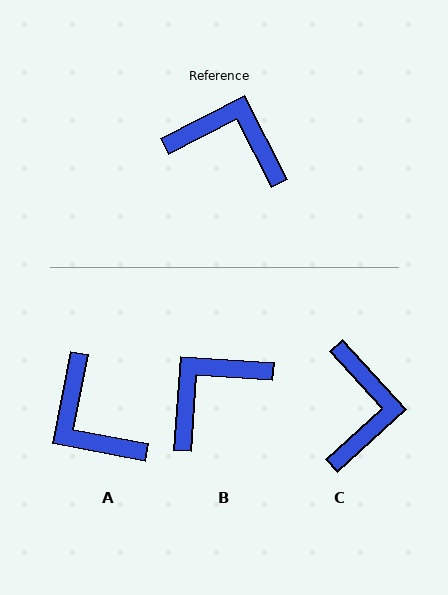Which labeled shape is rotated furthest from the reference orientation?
A, about 142 degrees away.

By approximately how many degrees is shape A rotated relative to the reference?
Approximately 142 degrees counter-clockwise.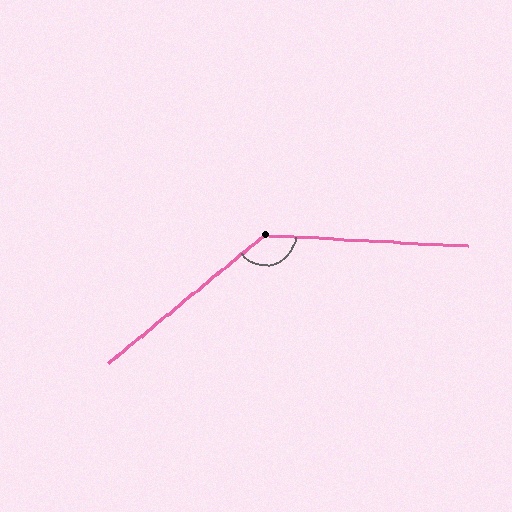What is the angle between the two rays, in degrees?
Approximately 137 degrees.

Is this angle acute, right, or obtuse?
It is obtuse.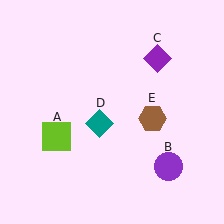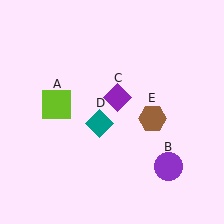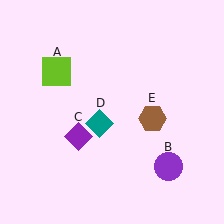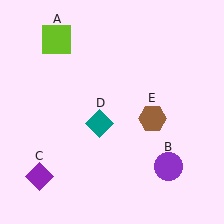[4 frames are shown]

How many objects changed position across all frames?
2 objects changed position: lime square (object A), purple diamond (object C).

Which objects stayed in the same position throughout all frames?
Purple circle (object B) and teal diamond (object D) and brown hexagon (object E) remained stationary.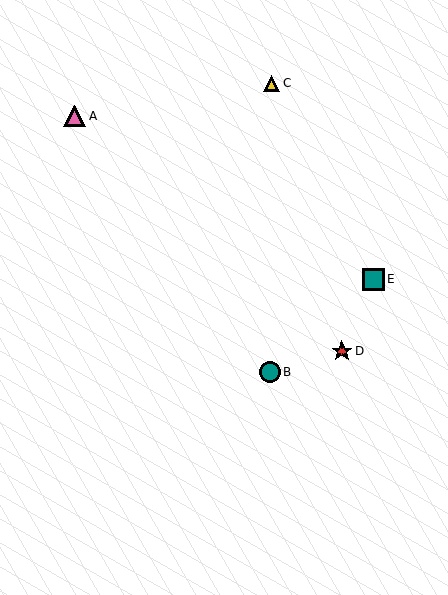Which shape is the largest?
The teal square (labeled E) is the largest.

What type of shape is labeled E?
Shape E is a teal square.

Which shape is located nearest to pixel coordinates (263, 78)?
The yellow triangle (labeled C) at (272, 83) is nearest to that location.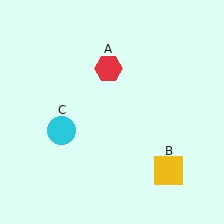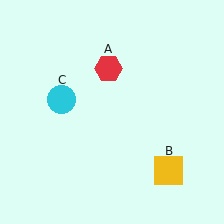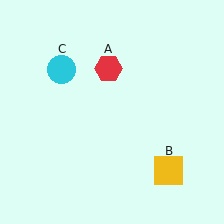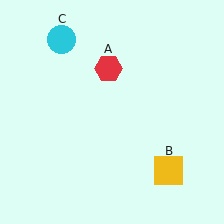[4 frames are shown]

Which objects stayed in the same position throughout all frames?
Red hexagon (object A) and yellow square (object B) remained stationary.